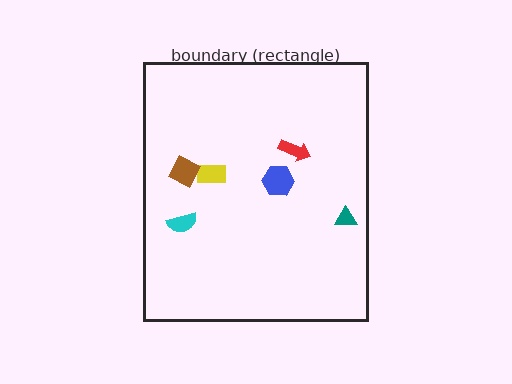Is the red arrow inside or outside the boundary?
Inside.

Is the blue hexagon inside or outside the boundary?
Inside.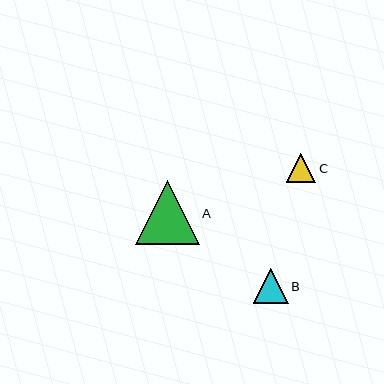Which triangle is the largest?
Triangle A is the largest with a size of approximately 64 pixels.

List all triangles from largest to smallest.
From largest to smallest: A, B, C.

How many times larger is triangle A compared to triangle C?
Triangle A is approximately 2.2 times the size of triangle C.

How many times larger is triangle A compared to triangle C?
Triangle A is approximately 2.2 times the size of triangle C.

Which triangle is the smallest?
Triangle C is the smallest with a size of approximately 30 pixels.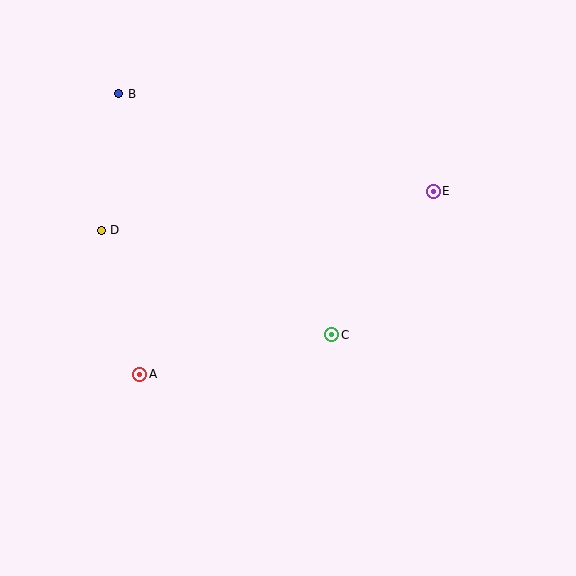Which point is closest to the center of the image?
Point C at (332, 335) is closest to the center.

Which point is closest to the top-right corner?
Point E is closest to the top-right corner.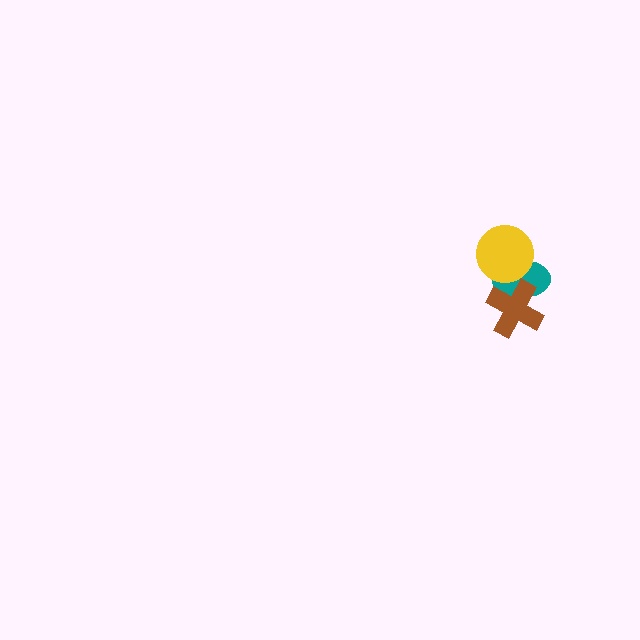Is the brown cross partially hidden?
No, no other shape covers it.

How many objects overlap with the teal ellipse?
2 objects overlap with the teal ellipse.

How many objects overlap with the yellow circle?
1 object overlaps with the yellow circle.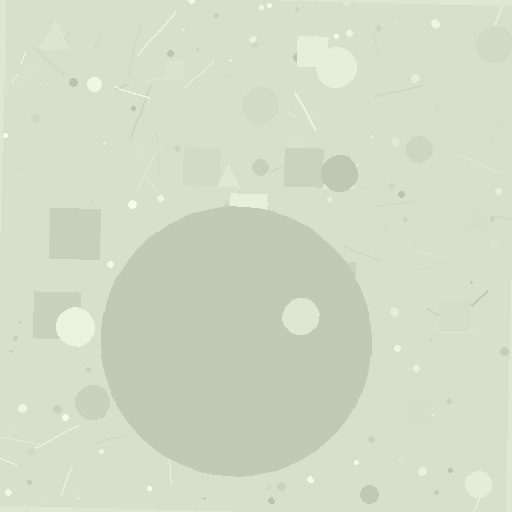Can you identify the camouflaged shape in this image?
The camouflaged shape is a circle.